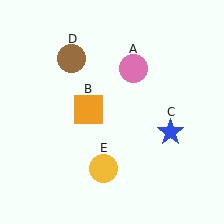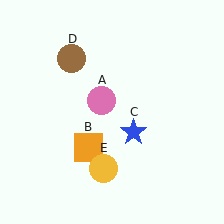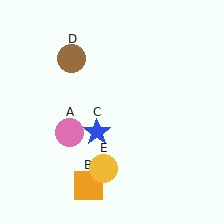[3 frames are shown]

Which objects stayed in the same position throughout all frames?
Brown circle (object D) and yellow circle (object E) remained stationary.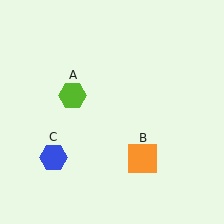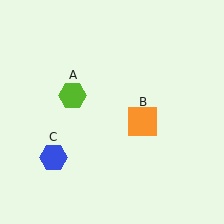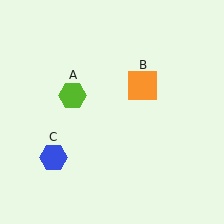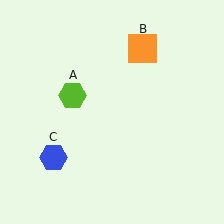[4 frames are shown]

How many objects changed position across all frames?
1 object changed position: orange square (object B).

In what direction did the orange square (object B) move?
The orange square (object B) moved up.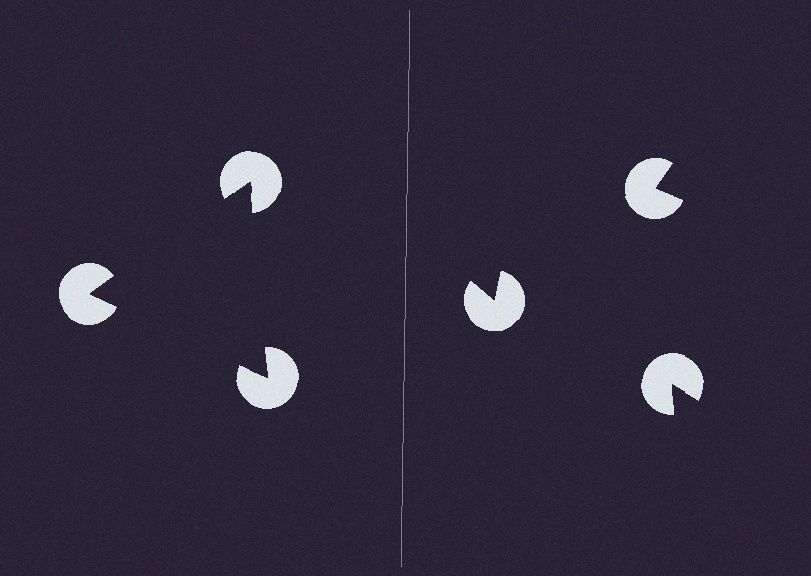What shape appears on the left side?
An illusory triangle.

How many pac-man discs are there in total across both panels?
6 — 3 on each side.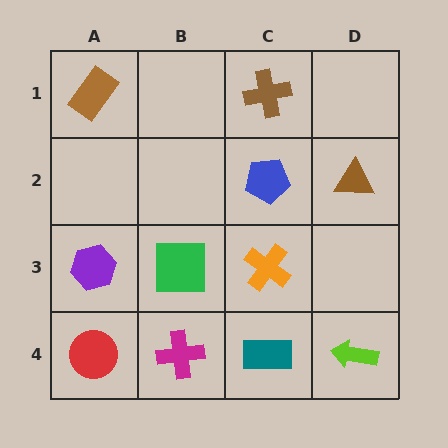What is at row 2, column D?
A brown triangle.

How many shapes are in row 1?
2 shapes.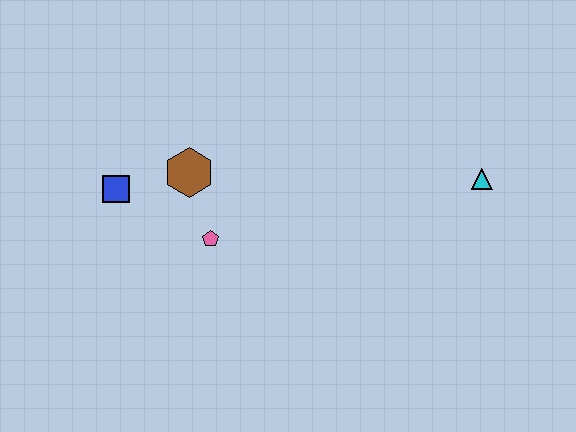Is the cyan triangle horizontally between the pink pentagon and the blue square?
No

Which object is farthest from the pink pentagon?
The cyan triangle is farthest from the pink pentagon.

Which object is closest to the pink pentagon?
The brown hexagon is closest to the pink pentagon.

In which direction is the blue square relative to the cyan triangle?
The blue square is to the left of the cyan triangle.